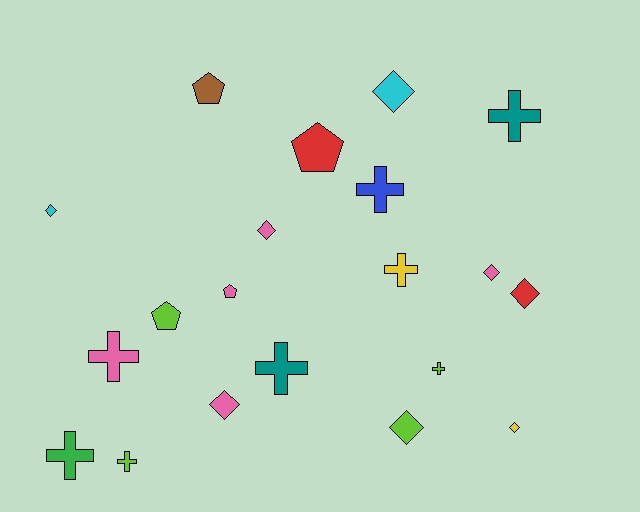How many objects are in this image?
There are 20 objects.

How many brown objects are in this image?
There is 1 brown object.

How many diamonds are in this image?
There are 8 diamonds.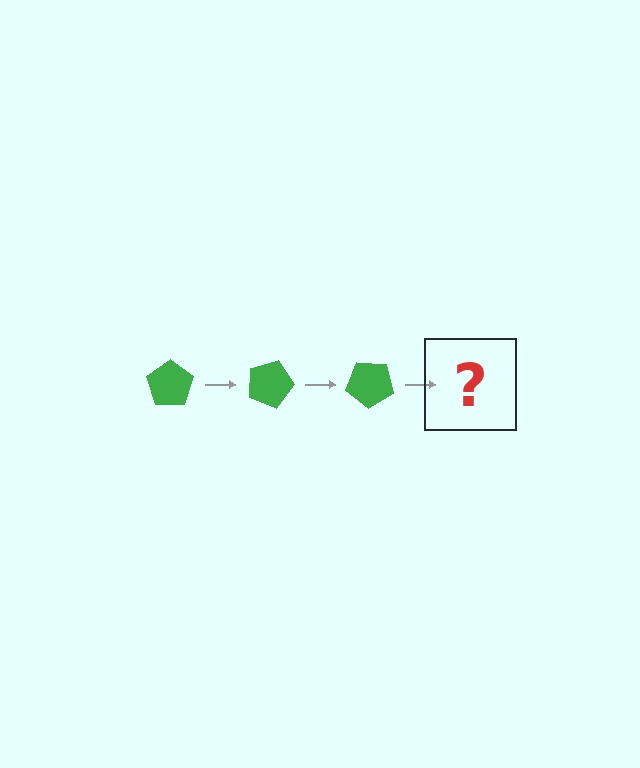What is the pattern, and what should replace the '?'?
The pattern is that the pentagon rotates 20 degrees each step. The '?' should be a green pentagon rotated 60 degrees.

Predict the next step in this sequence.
The next step is a green pentagon rotated 60 degrees.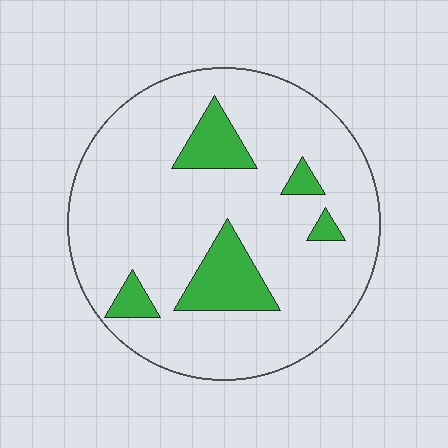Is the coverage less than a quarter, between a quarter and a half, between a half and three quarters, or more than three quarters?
Less than a quarter.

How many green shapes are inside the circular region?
5.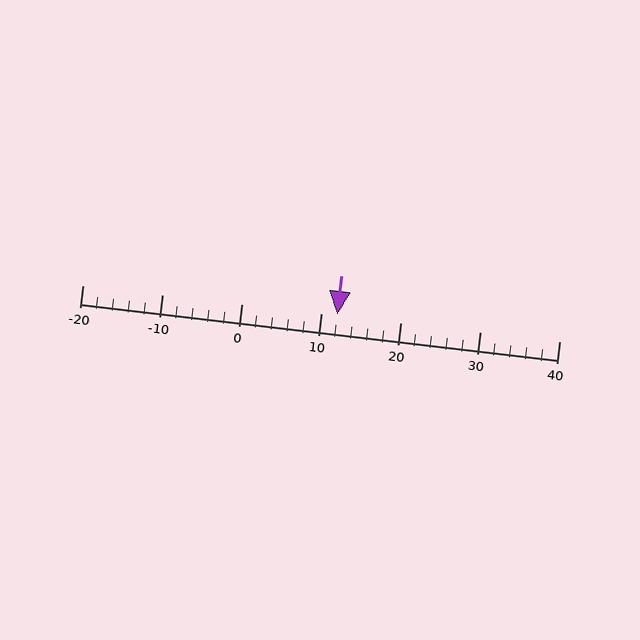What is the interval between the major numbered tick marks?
The major tick marks are spaced 10 units apart.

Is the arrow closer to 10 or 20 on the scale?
The arrow is closer to 10.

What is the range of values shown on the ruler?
The ruler shows values from -20 to 40.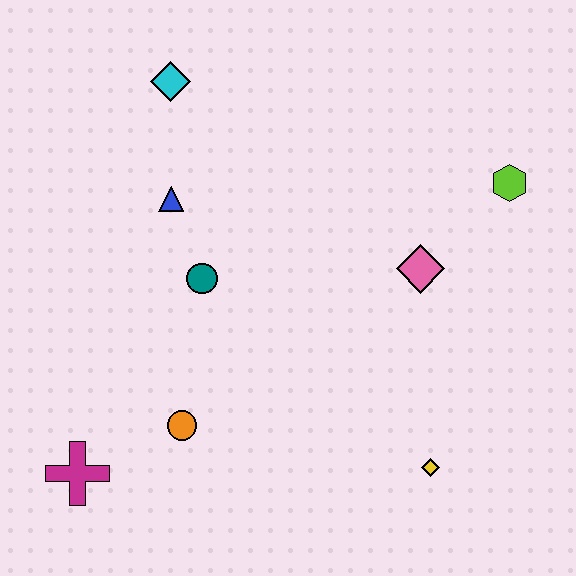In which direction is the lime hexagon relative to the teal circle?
The lime hexagon is to the right of the teal circle.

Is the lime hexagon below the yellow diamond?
No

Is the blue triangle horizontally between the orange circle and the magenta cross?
Yes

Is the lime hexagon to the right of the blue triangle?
Yes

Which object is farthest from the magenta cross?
The lime hexagon is farthest from the magenta cross.